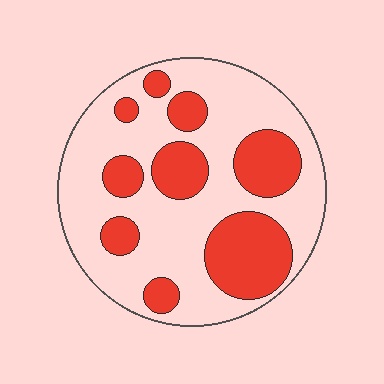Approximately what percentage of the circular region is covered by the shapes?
Approximately 35%.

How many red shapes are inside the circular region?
9.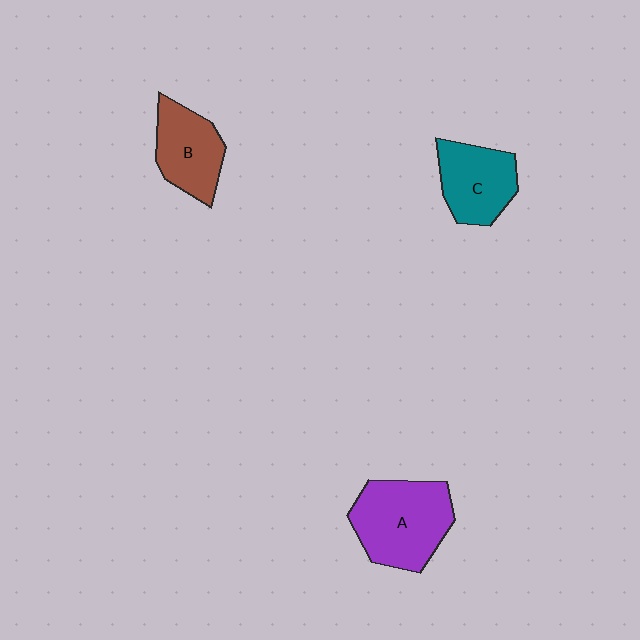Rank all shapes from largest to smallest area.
From largest to smallest: A (purple), C (teal), B (brown).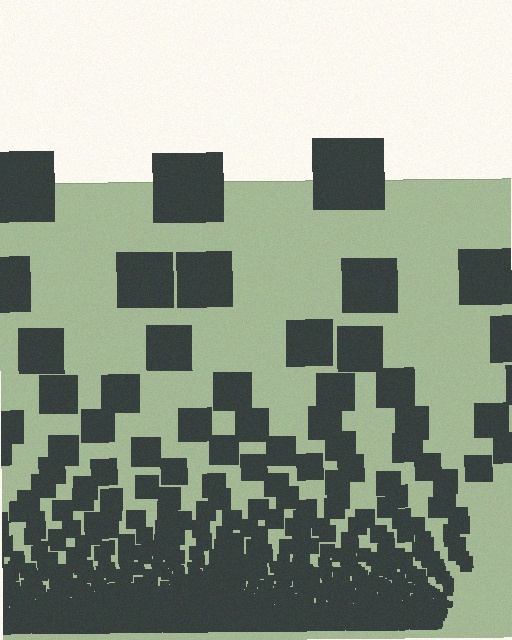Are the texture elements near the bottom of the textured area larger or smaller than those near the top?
Smaller. The gradient is inverted — elements near the bottom are smaller and denser.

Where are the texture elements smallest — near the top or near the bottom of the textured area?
Near the bottom.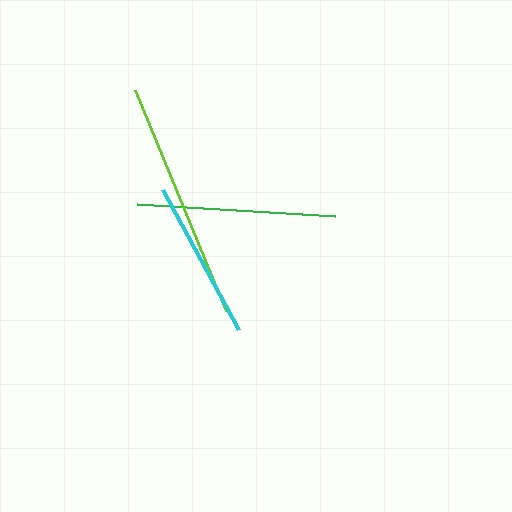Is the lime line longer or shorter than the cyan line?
The lime line is longer than the cyan line.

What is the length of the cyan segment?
The cyan segment is approximately 159 pixels long.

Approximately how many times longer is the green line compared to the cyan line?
The green line is approximately 1.3 times the length of the cyan line.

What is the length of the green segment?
The green segment is approximately 199 pixels long.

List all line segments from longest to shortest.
From longest to shortest: lime, green, cyan.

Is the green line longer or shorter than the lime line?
The lime line is longer than the green line.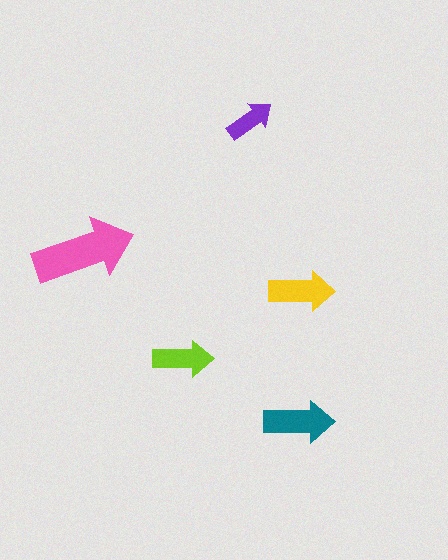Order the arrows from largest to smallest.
the pink one, the teal one, the yellow one, the lime one, the purple one.